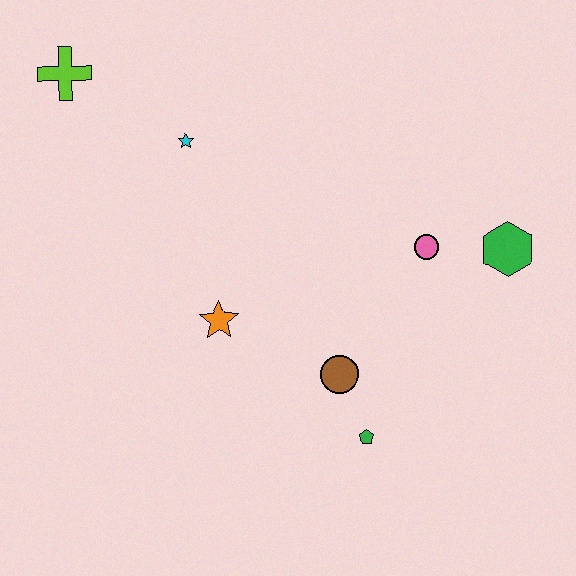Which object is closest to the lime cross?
The cyan star is closest to the lime cross.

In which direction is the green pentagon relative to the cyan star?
The green pentagon is below the cyan star.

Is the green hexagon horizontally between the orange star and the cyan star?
No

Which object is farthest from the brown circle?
The lime cross is farthest from the brown circle.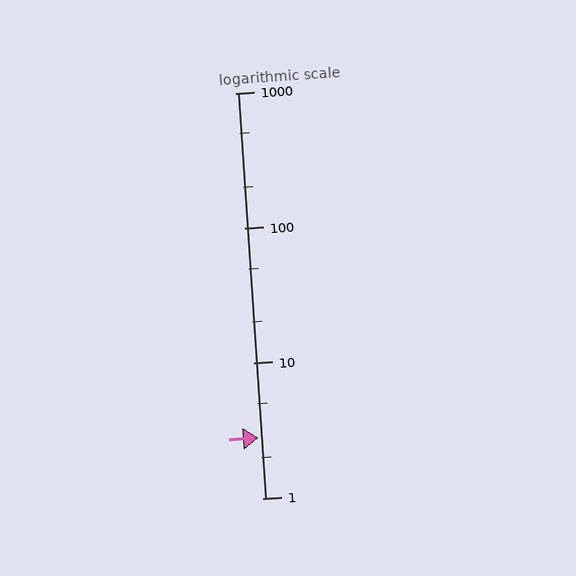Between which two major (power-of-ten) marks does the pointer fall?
The pointer is between 1 and 10.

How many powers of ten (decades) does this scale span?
The scale spans 3 decades, from 1 to 1000.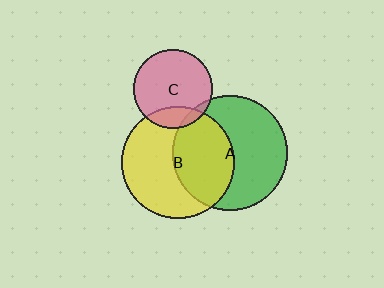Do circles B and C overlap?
Yes.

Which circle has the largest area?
Circle A (green).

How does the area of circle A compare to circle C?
Approximately 2.1 times.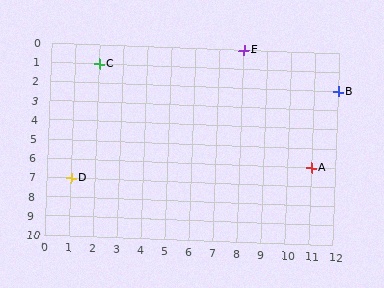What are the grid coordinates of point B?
Point B is at grid coordinates (12, 2).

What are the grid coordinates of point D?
Point D is at grid coordinates (1, 7).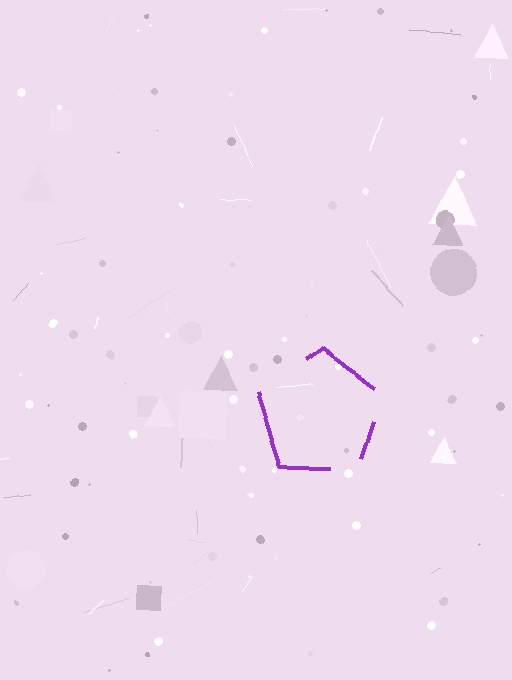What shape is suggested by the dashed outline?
The dashed outline suggests a pentagon.